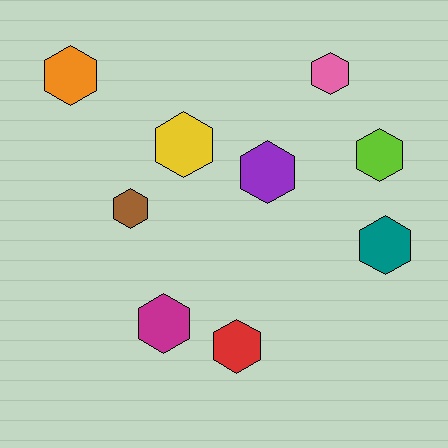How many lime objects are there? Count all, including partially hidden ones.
There is 1 lime object.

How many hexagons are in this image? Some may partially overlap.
There are 9 hexagons.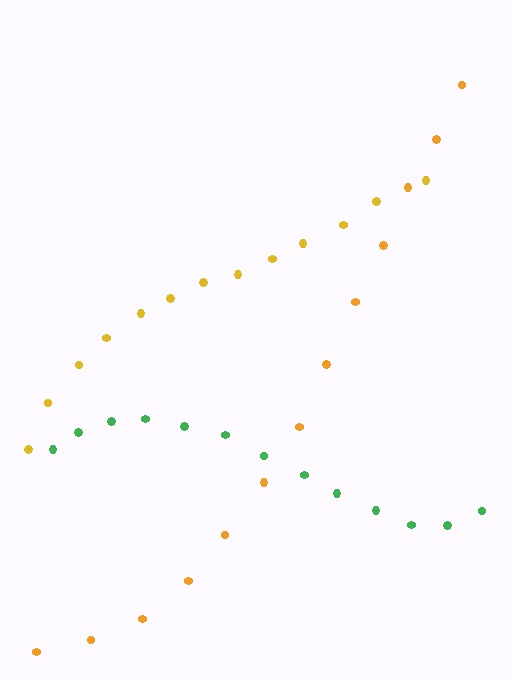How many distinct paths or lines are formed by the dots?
There are 3 distinct paths.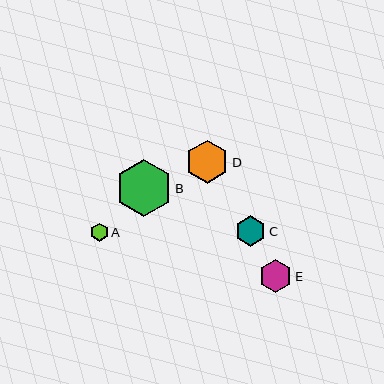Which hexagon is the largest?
Hexagon B is the largest with a size of approximately 56 pixels.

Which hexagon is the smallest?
Hexagon A is the smallest with a size of approximately 18 pixels.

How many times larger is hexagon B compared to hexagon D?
Hexagon B is approximately 1.3 times the size of hexagon D.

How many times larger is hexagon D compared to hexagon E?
Hexagon D is approximately 1.3 times the size of hexagon E.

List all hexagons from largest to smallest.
From largest to smallest: B, D, E, C, A.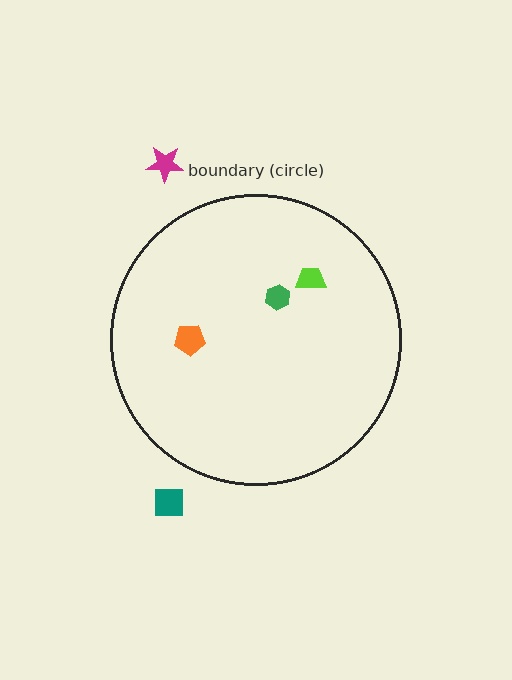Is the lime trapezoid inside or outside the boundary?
Inside.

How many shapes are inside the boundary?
3 inside, 2 outside.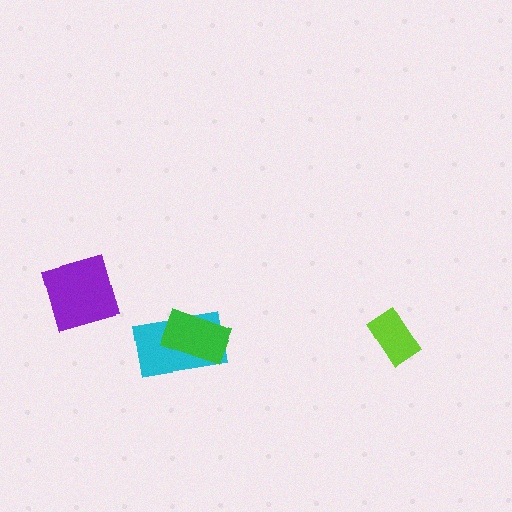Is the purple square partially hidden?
No, no other shape covers it.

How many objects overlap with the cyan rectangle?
1 object overlaps with the cyan rectangle.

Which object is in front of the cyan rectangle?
The green rectangle is in front of the cyan rectangle.